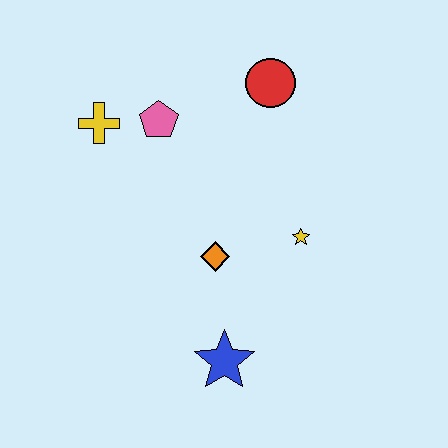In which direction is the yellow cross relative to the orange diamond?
The yellow cross is above the orange diamond.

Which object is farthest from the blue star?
The red circle is farthest from the blue star.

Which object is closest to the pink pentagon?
The yellow cross is closest to the pink pentagon.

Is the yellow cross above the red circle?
No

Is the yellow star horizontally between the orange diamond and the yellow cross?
No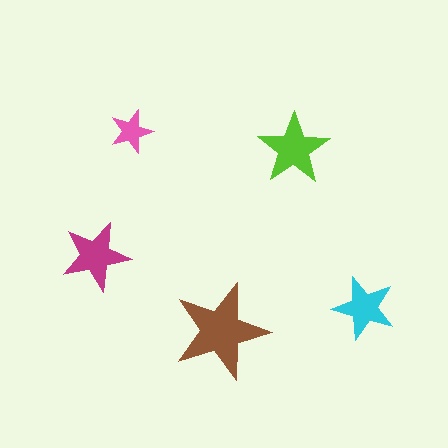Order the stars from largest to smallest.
the brown one, the lime one, the magenta one, the cyan one, the pink one.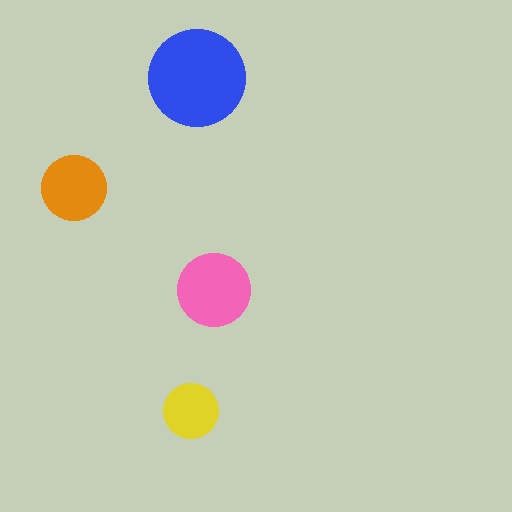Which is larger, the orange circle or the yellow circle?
The orange one.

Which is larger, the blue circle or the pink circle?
The blue one.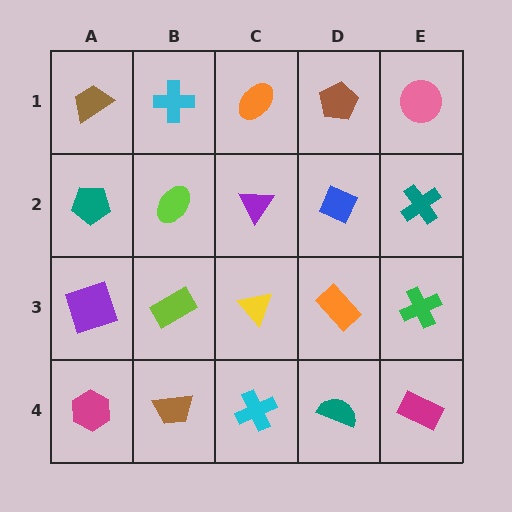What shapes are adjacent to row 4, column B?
A lime rectangle (row 3, column B), a magenta hexagon (row 4, column A), a cyan cross (row 4, column C).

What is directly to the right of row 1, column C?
A brown pentagon.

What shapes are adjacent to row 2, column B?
A cyan cross (row 1, column B), a lime rectangle (row 3, column B), a teal pentagon (row 2, column A), a purple triangle (row 2, column C).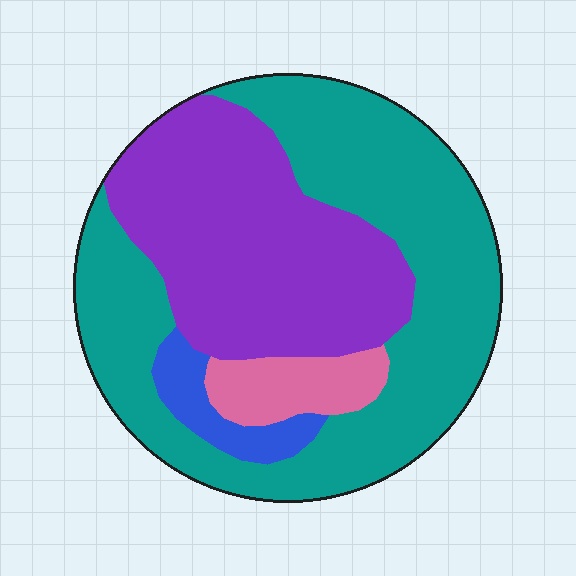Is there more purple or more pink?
Purple.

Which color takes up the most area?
Teal, at roughly 50%.